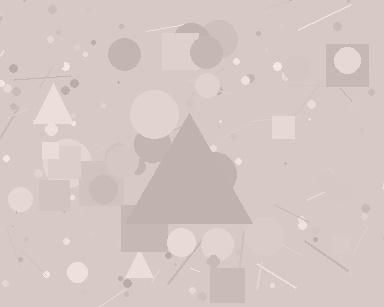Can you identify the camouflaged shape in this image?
The camouflaged shape is a triangle.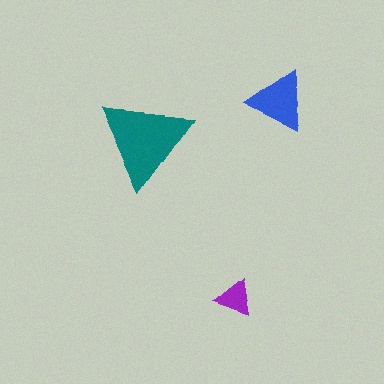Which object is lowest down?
The purple triangle is bottommost.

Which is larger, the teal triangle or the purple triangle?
The teal one.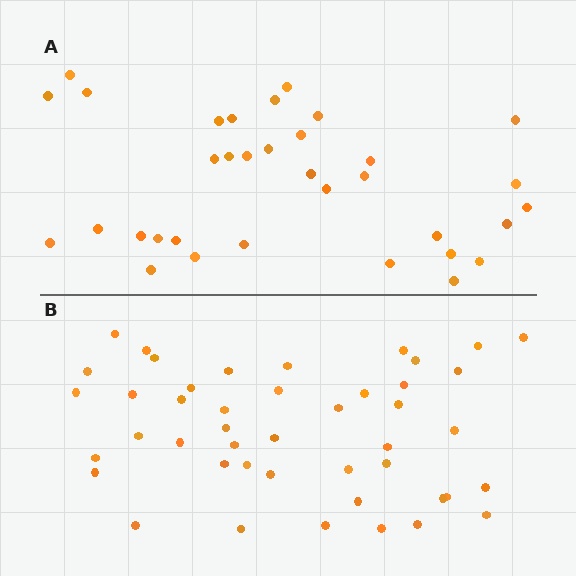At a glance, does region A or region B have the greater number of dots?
Region B (the bottom region) has more dots.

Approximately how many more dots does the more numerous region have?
Region B has roughly 12 or so more dots than region A.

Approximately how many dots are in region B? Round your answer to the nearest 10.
About 40 dots. (The exact count is 45, which rounds to 40.)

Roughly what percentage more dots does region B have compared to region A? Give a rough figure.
About 30% more.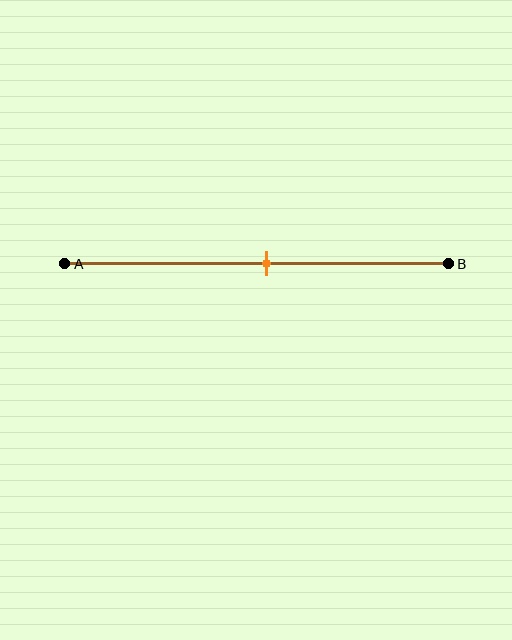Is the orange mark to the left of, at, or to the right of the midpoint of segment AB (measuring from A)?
The orange mark is approximately at the midpoint of segment AB.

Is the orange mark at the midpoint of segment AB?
Yes, the mark is approximately at the midpoint.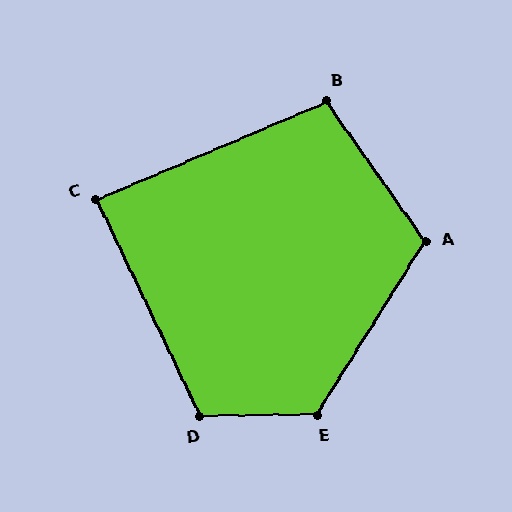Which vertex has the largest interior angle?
E, at approximately 123 degrees.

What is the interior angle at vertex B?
Approximately 102 degrees (obtuse).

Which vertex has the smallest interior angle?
C, at approximately 87 degrees.